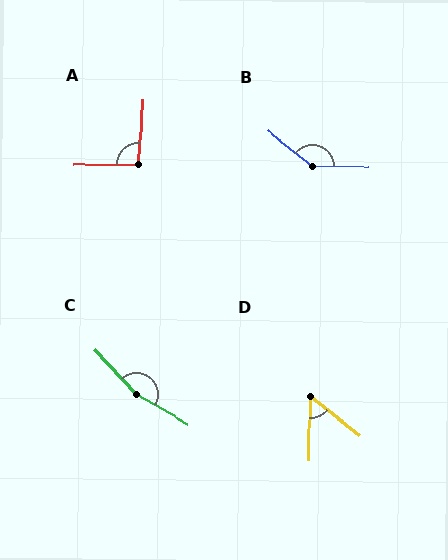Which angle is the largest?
C, at approximately 163 degrees.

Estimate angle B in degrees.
Approximately 142 degrees.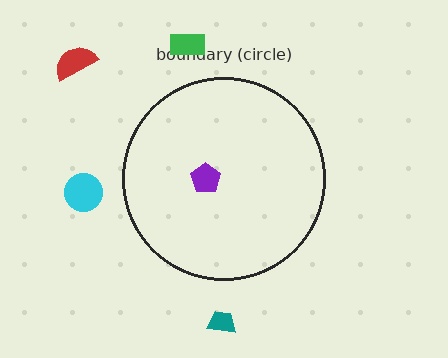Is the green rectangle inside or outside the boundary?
Outside.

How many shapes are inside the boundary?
1 inside, 4 outside.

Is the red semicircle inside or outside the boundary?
Outside.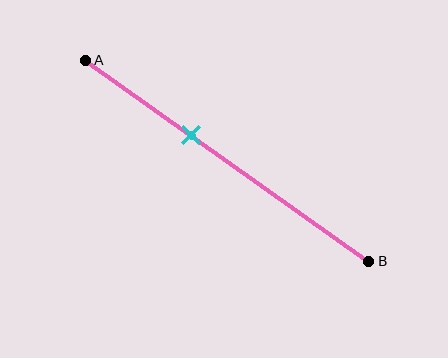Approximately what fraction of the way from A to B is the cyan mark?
The cyan mark is approximately 35% of the way from A to B.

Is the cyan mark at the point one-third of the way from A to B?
No, the mark is at about 35% from A, not at the 33% one-third point.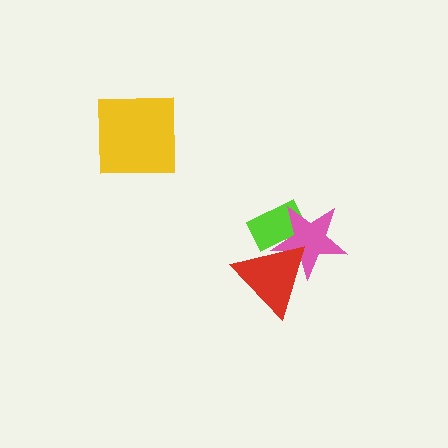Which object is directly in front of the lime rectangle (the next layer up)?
The pink star is directly in front of the lime rectangle.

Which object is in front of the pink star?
The red triangle is in front of the pink star.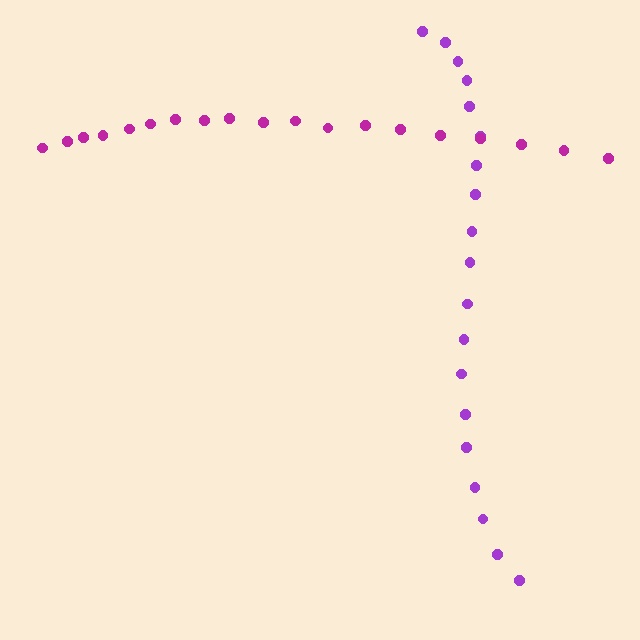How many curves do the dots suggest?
There are 2 distinct paths.